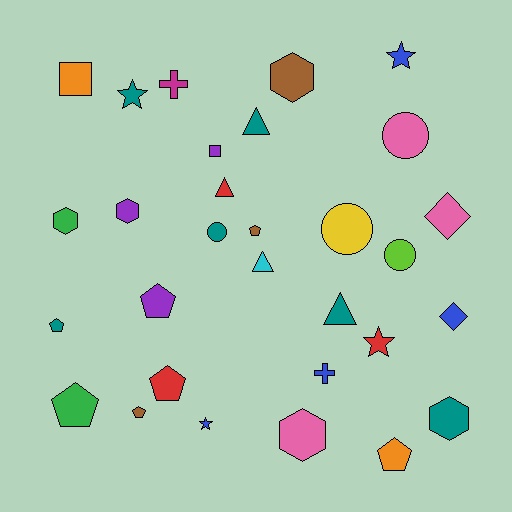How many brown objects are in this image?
There are 3 brown objects.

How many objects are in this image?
There are 30 objects.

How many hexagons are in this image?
There are 5 hexagons.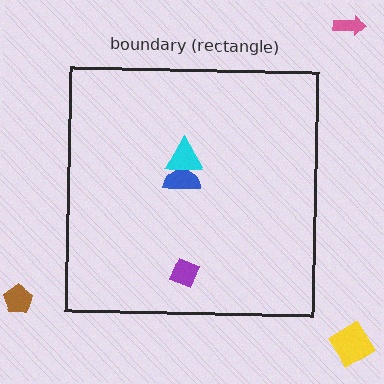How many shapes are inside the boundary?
3 inside, 3 outside.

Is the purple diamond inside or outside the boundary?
Inside.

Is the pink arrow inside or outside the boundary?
Outside.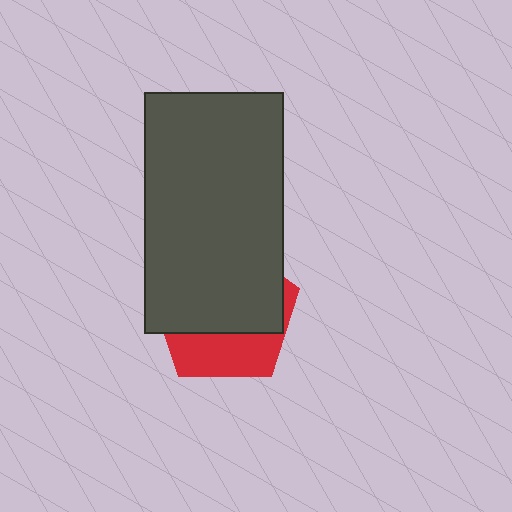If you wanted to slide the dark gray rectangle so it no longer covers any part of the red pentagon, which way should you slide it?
Slide it up — that is the most direct way to separate the two shapes.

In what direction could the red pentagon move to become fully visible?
The red pentagon could move down. That would shift it out from behind the dark gray rectangle entirely.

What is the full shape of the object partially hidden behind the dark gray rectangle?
The partially hidden object is a red pentagon.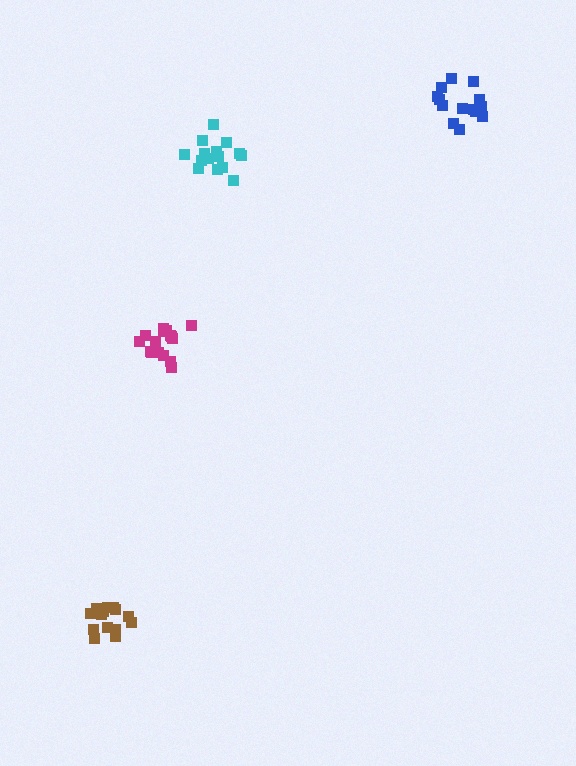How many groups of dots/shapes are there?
There are 4 groups.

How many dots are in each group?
Group 1: 14 dots, Group 2: 15 dots, Group 3: 17 dots, Group 4: 14 dots (60 total).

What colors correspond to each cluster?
The clusters are colored: blue, cyan, magenta, brown.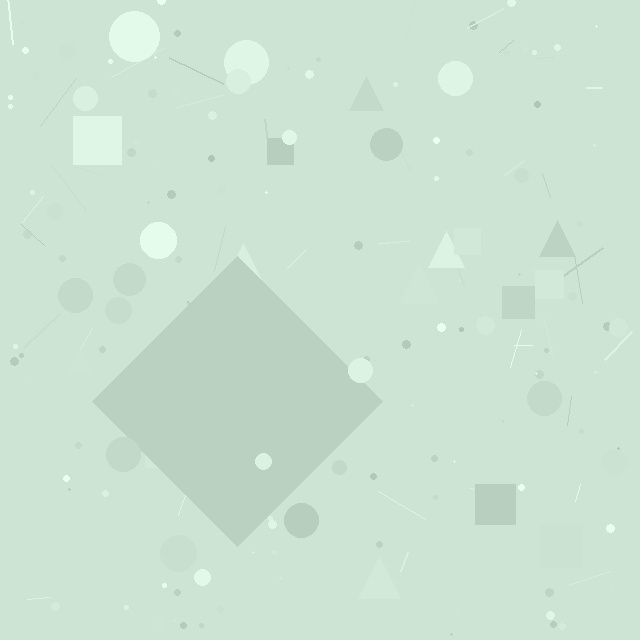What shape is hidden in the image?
A diamond is hidden in the image.